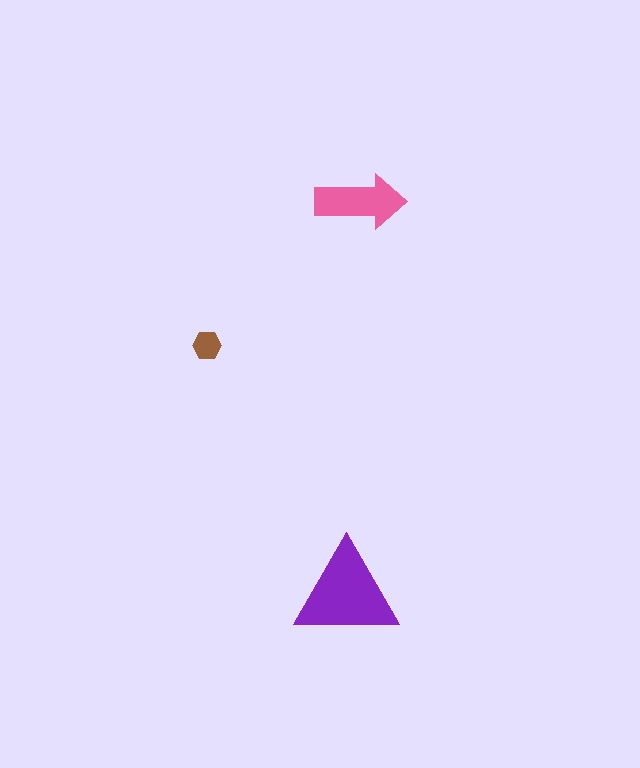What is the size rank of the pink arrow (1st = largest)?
2nd.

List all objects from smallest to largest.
The brown hexagon, the pink arrow, the purple triangle.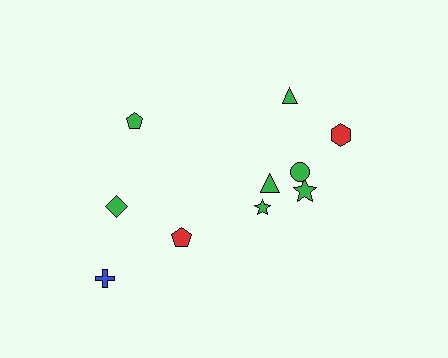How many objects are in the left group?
There are 4 objects.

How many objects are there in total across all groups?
There are 10 objects.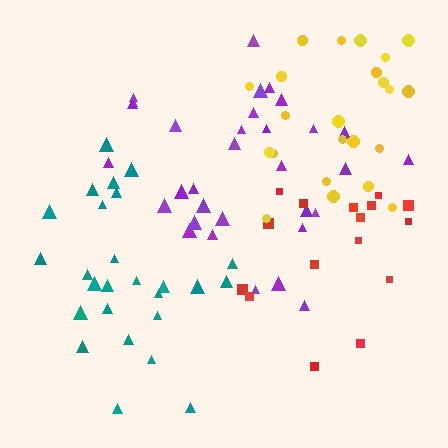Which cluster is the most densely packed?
Teal.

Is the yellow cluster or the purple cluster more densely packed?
Purple.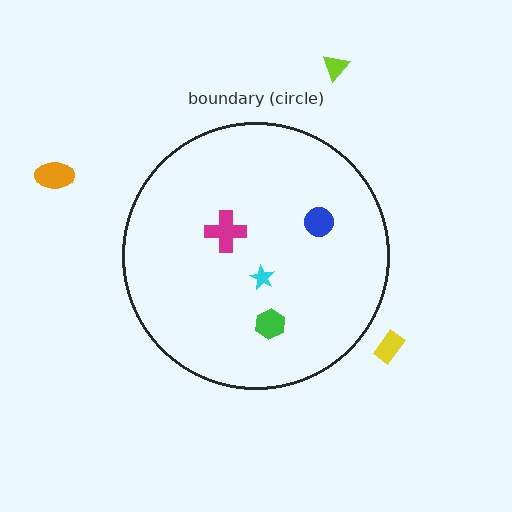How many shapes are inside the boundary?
4 inside, 3 outside.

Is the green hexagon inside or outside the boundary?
Inside.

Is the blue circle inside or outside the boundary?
Inside.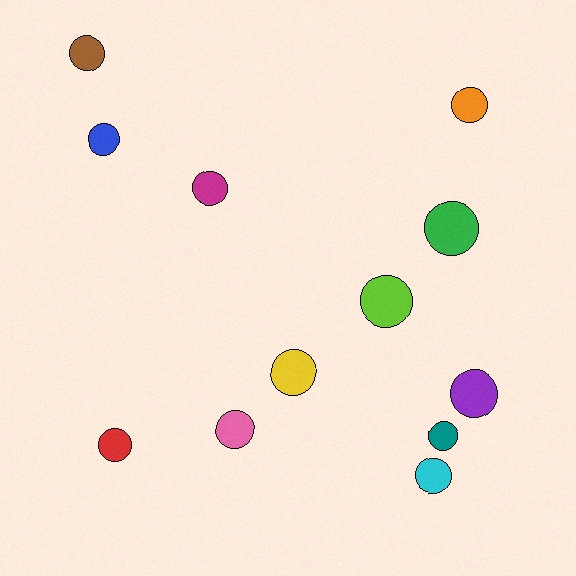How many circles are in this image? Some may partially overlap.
There are 12 circles.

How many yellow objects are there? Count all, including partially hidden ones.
There is 1 yellow object.